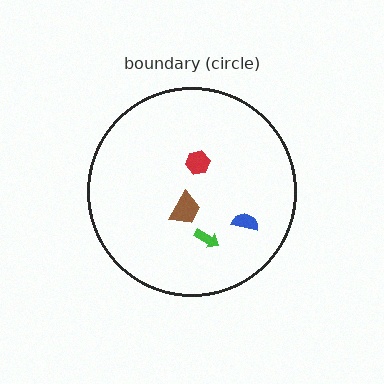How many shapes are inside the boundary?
4 inside, 0 outside.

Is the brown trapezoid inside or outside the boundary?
Inside.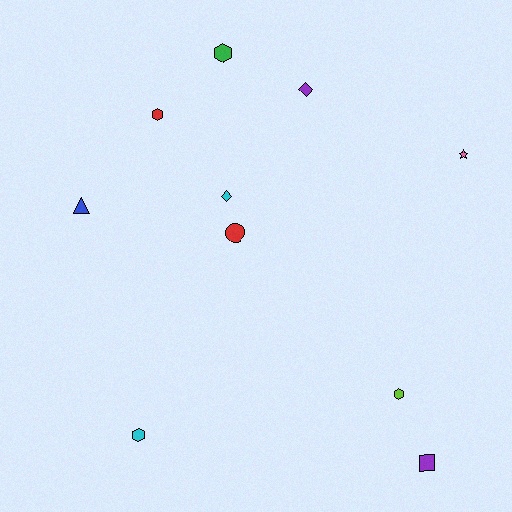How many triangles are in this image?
There is 1 triangle.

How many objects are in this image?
There are 10 objects.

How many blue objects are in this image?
There is 1 blue object.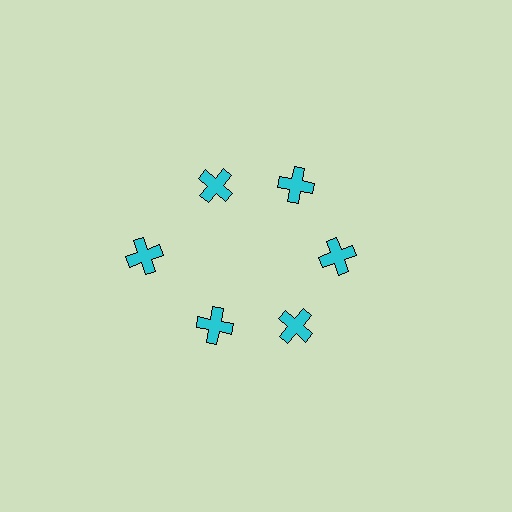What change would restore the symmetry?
The symmetry would be restored by moving it inward, back onto the ring so that all 6 crosses sit at equal angles and equal distance from the center.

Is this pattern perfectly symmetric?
No. The 6 cyan crosses are arranged in a ring, but one element near the 9 o'clock position is pushed outward from the center, breaking the 6-fold rotational symmetry.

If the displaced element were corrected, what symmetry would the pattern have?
It would have 6-fold rotational symmetry — the pattern would map onto itself every 60 degrees.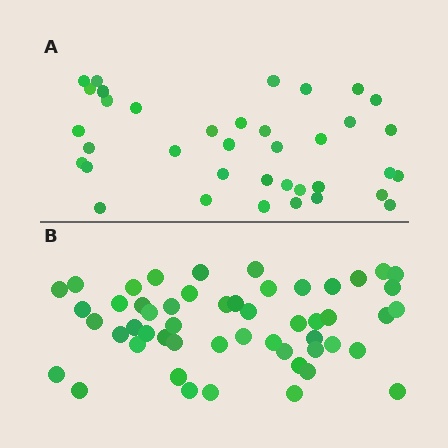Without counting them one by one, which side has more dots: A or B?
Region B (the bottom region) has more dots.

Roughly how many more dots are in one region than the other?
Region B has approximately 15 more dots than region A.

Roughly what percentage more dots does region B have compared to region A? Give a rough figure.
About 40% more.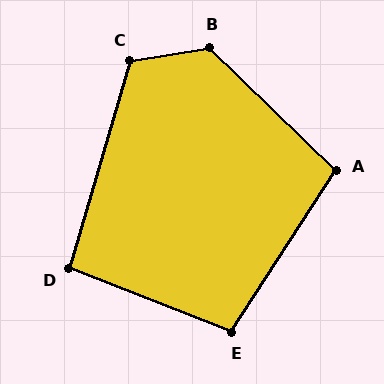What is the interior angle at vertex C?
Approximately 116 degrees (obtuse).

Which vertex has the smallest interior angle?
D, at approximately 95 degrees.